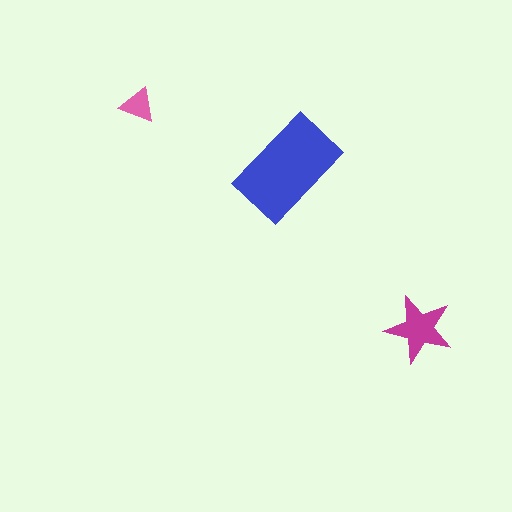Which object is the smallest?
The pink triangle.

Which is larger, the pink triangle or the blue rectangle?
The blue rectangle.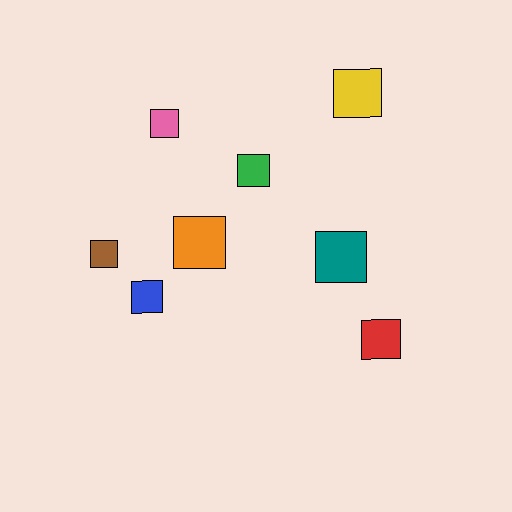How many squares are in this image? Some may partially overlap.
There are 8 squares.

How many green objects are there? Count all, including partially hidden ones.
There is 1 green object.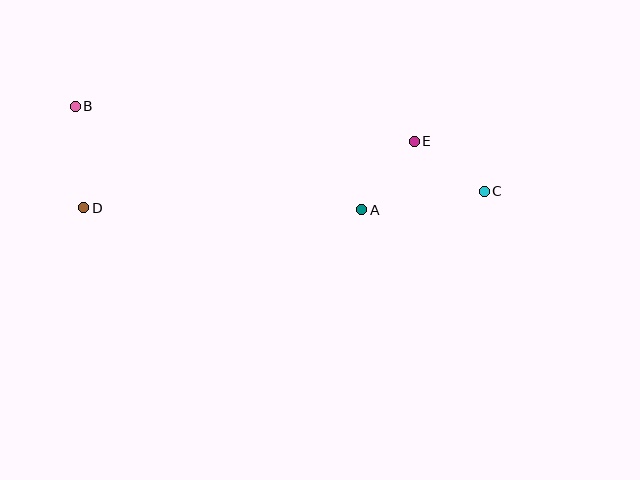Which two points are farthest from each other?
Points B and C are farthest from each other.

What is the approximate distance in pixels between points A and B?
The distance between A and B is approximately 305 pixels.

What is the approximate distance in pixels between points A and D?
The distance between A and D is approximately 278 pixels.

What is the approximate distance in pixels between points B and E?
The distance between B and E is approximately 341 pixels.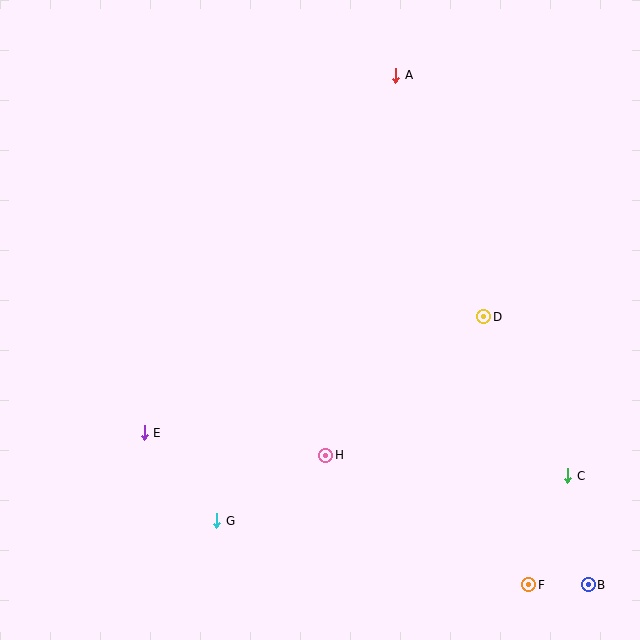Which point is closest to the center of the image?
Point H at (326, 455) is closest to the center.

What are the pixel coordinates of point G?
Point G is at (217, 521).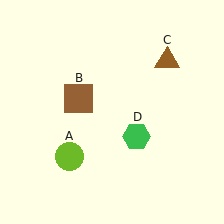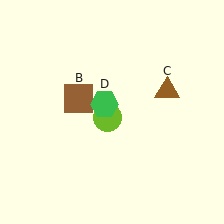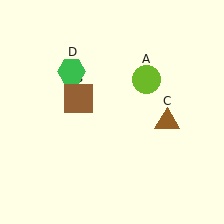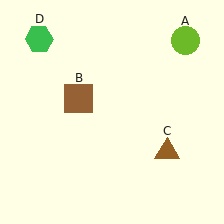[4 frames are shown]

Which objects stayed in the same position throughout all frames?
Brown square (object B) remained stationary.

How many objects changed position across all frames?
3 objects changed position: lime circle (object A), brown triangle (object C), green hexagon (object D).